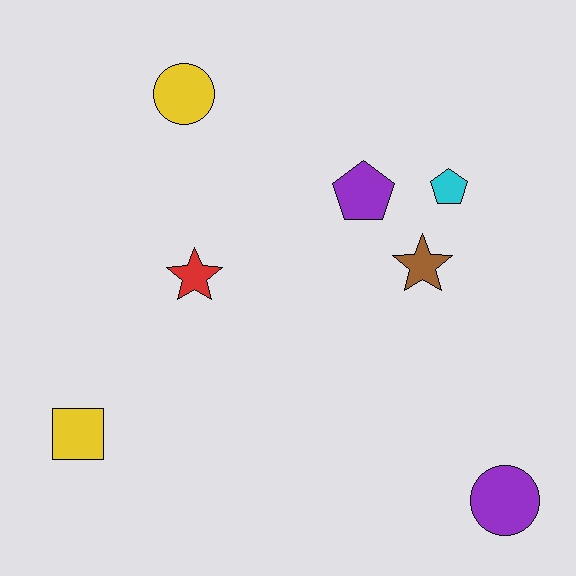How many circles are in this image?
There are 2 circles.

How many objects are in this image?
There are 7 objects.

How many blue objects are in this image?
There are no blue objects.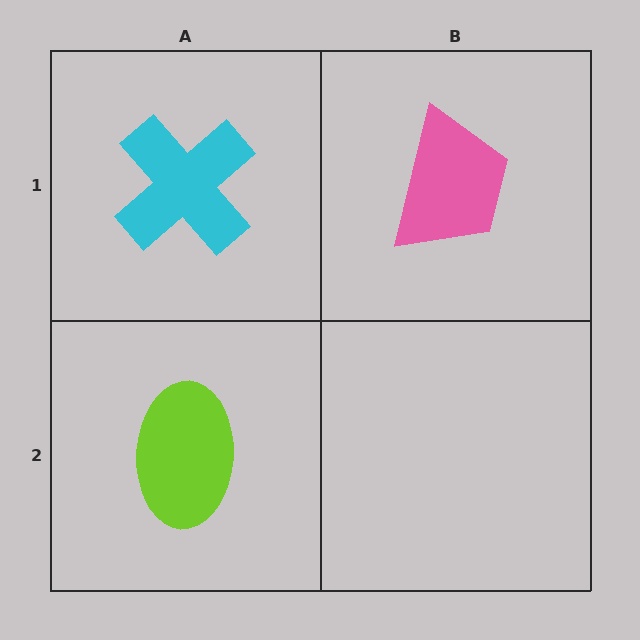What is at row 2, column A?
A lime ellipse.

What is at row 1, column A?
A cyan cross.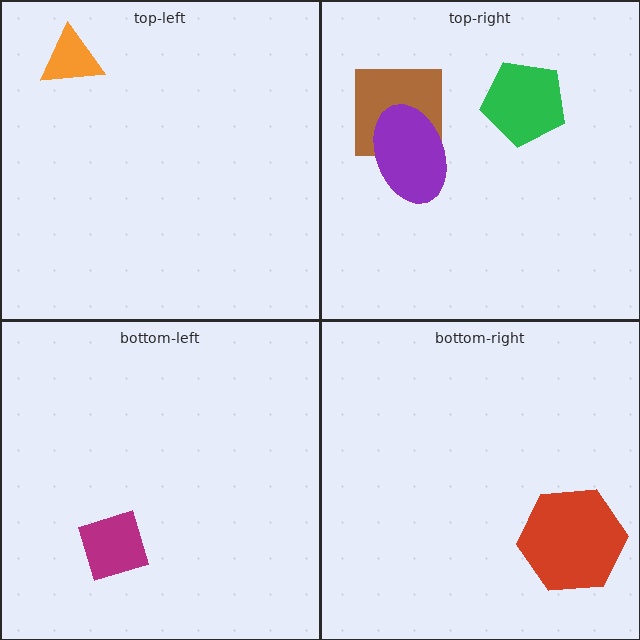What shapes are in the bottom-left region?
The magenta diamond.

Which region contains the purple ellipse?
The top-right region.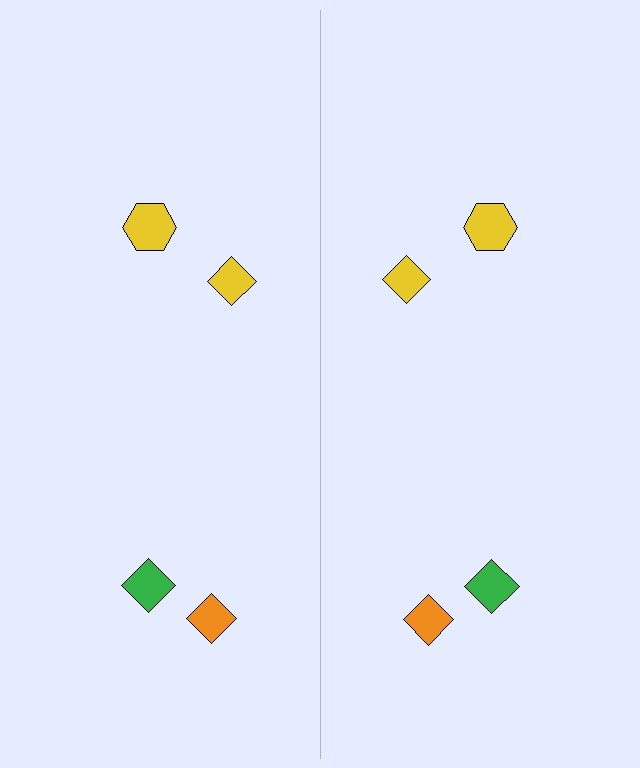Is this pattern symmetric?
Yes, this pattern has bilateral (reflection) symmetry.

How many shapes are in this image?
There are 8 shapes in this image.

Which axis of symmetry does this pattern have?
The pattern has a vertical axis of symmetry running through the center of the image.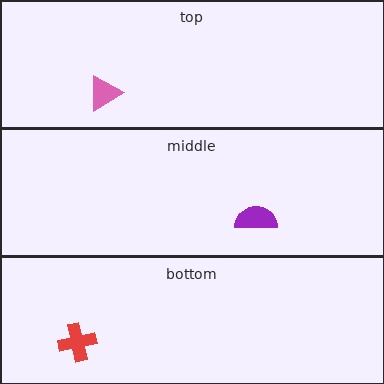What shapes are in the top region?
The pink triangle.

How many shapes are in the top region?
1.